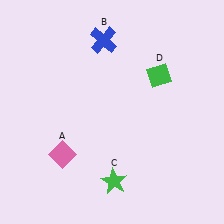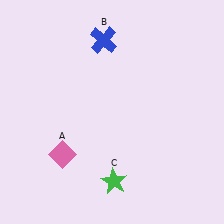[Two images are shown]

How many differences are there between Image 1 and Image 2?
There is 1 difference between the two images.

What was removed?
The green diamond (D) was removed in Image 2.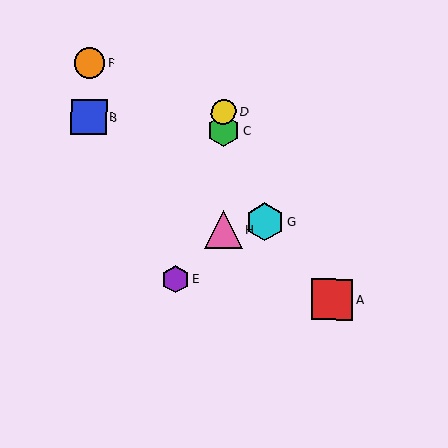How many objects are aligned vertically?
3 objects (C, D, H) are aligned vertically.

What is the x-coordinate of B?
Object B is at x≈89.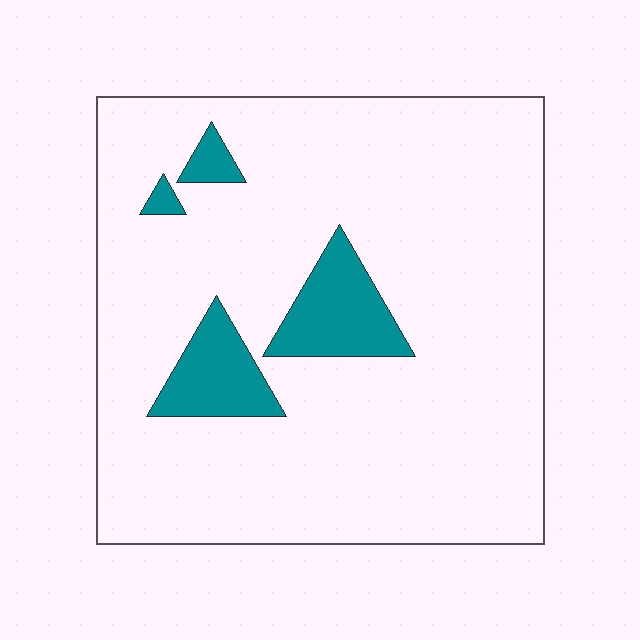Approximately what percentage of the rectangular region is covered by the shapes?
Approximately 10%.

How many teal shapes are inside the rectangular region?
4.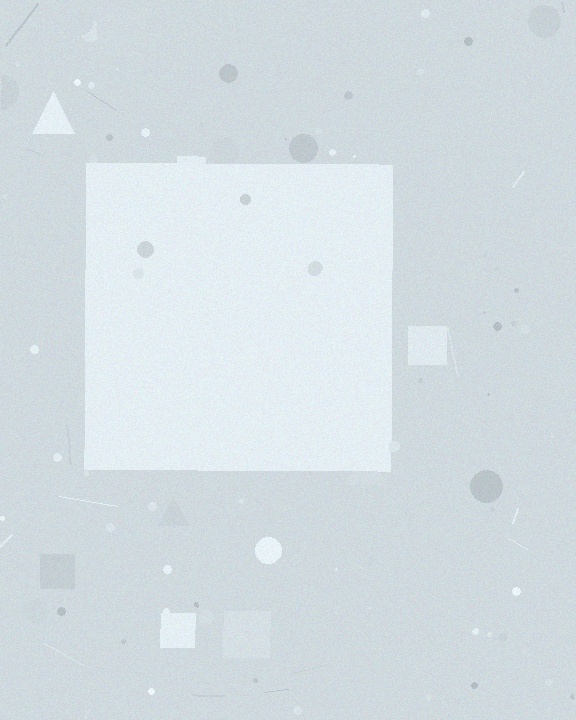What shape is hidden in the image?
A square is hidden in the image.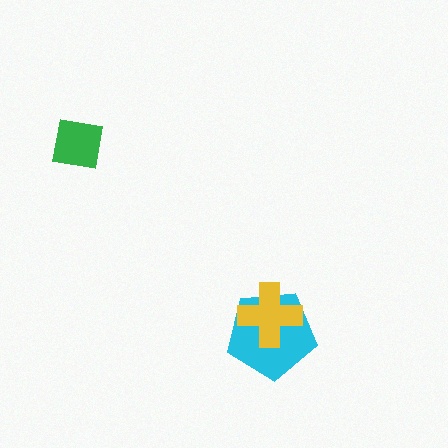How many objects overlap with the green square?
0 objects overlap with the green square.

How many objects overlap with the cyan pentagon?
1 object overlaps with the cyan pentagon.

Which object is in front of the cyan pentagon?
The yellow cross is in front of the cyan pentagon.